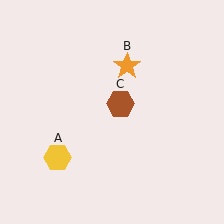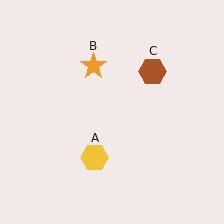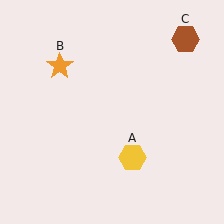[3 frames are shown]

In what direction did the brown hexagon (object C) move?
The brown hexagon (object C) moved up and to the right.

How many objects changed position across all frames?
3 objects changed position: yellow hexagon (object A), orange star (object B), brown hexagon (object C).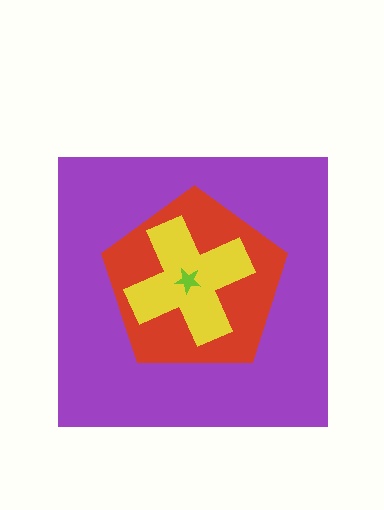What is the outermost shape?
The purple square.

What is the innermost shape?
The lime star.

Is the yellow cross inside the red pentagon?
Yes.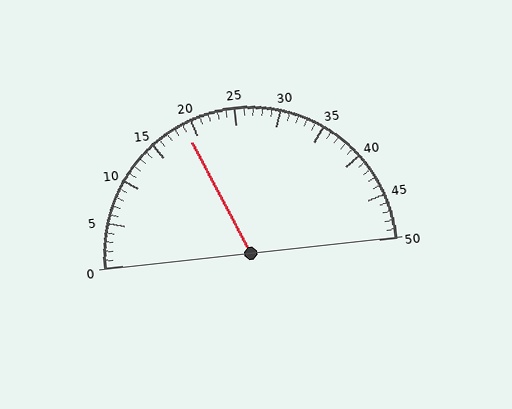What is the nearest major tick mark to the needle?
The nearest major tick mark is 20.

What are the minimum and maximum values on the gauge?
The gauge ranges from 0 to 50.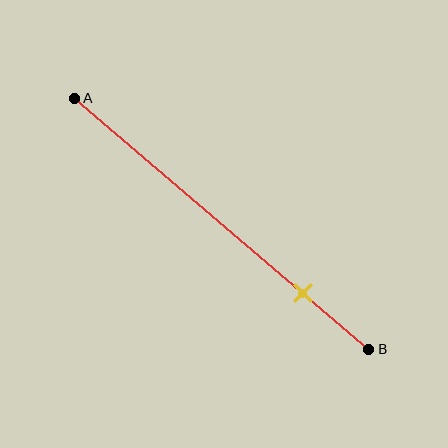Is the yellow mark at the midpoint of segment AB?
No, the mark is at about 80% from A, not at the 50% midpoint.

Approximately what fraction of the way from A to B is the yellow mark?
The yellow mark is approximately 80% of the way from A to B.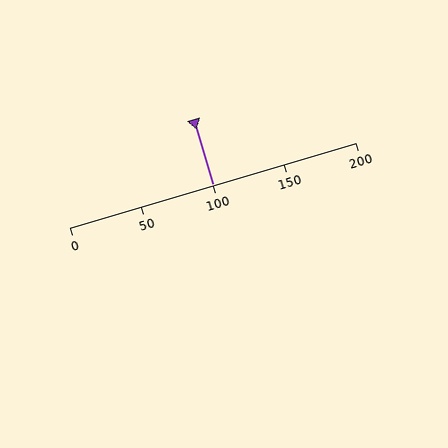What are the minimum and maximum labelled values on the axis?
The axis runs from 0 to 200.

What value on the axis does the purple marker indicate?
The marker indicates approximately 100.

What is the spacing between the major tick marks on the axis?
The major ticks are spaced 50 apart.